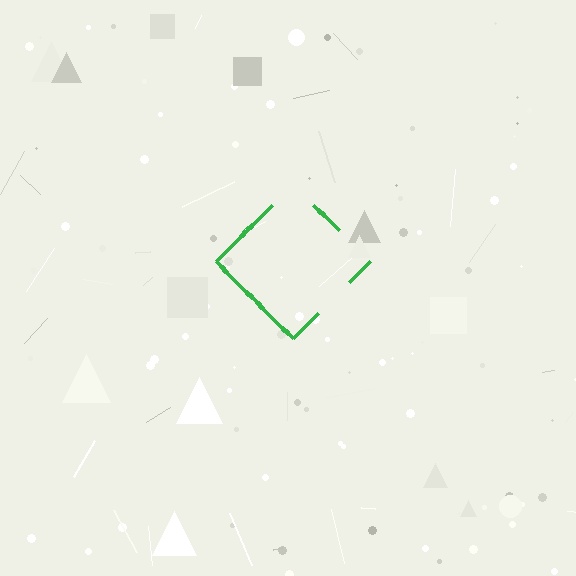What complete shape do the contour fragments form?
The contour fragments form a diamond.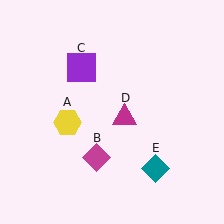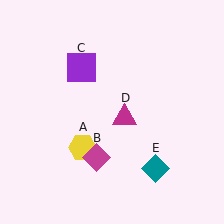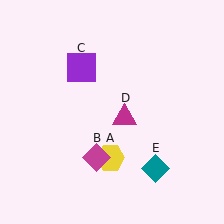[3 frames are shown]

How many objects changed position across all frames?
1 object changed position: yellow hexagon (object A).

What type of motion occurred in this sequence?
The yellow hexagon (object A) rotated counterclockwise around the center of the scene.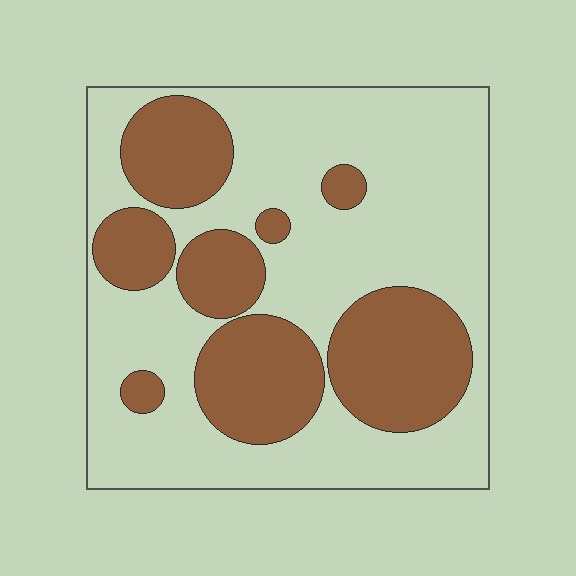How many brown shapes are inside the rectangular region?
8.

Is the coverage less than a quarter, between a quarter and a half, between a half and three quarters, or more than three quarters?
Between a quarter and a half.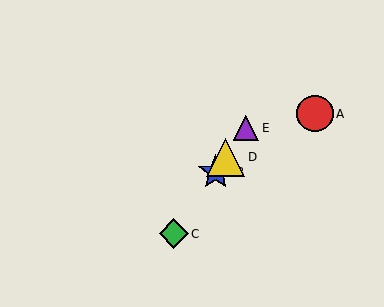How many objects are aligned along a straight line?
4 objects (B, C, D, E) are aligned along a straight line.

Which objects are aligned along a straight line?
Objects B, C, D, E are aligned along a straight line.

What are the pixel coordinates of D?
Object D is at (226, 157).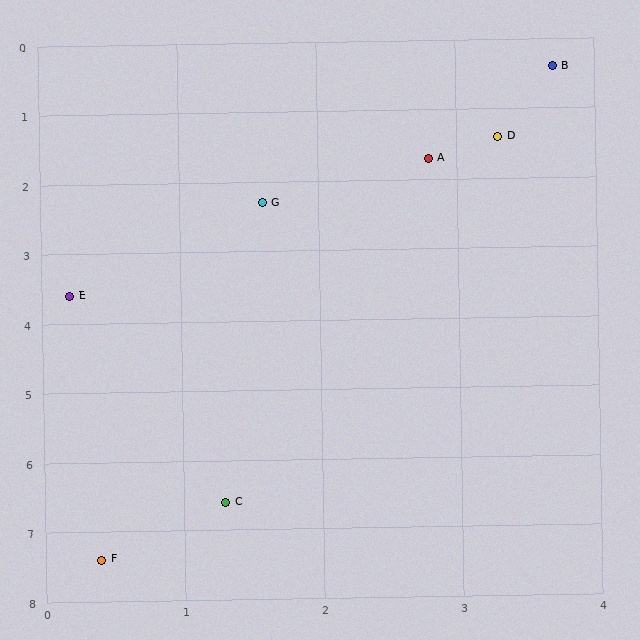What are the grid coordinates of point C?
Point C is at approximately (1.3, 6.6).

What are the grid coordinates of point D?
Point D is at approximately (3.3, 1.4).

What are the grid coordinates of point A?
Point A is at approximately (2.8, 1.7).